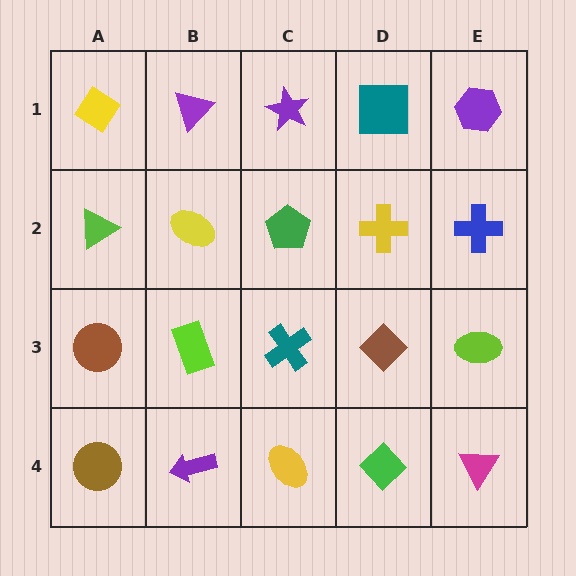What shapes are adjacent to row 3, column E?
A blue cross (row 2, column E), a magenta triangle (row 4, column E), a brown diamond (row 3, column D).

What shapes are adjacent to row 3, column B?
A yellow ellipse (row 2, column B), a purple arrow (row 4, column B), a brown circle (row 3, column A), a teal cross (row 3, column C).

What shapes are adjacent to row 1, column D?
A yellow cross (row 2, column D), a purple star (row 1, column C), a purple hexagon (row 1, column E).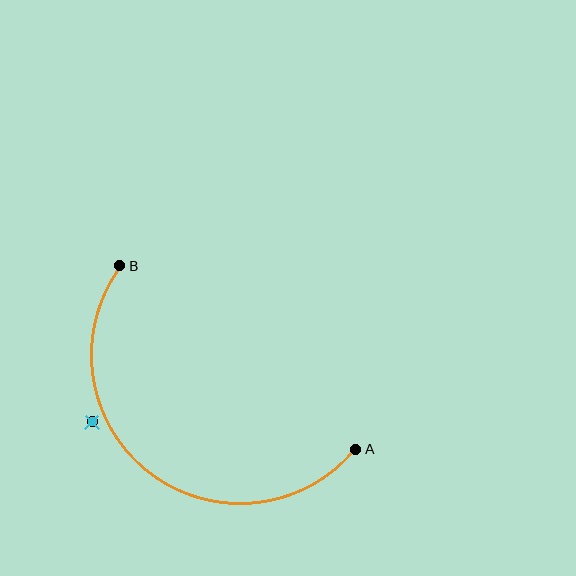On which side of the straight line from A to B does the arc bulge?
The arc bulges below and to the left of the straight line connecting A and B.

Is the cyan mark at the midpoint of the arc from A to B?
No — the cyan mark does not lie on the arc at all. It sits slightly outside the curve.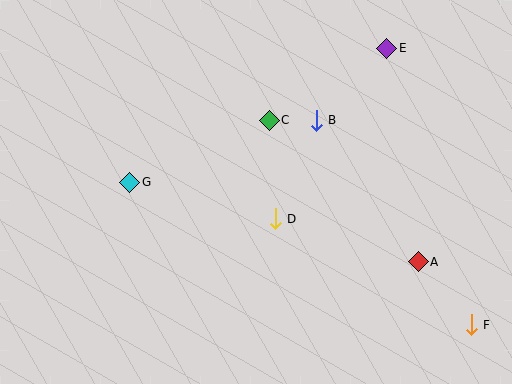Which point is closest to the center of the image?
Point D at (275, 219) is closest to the center.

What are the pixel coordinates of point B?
Point B is at (316, 120).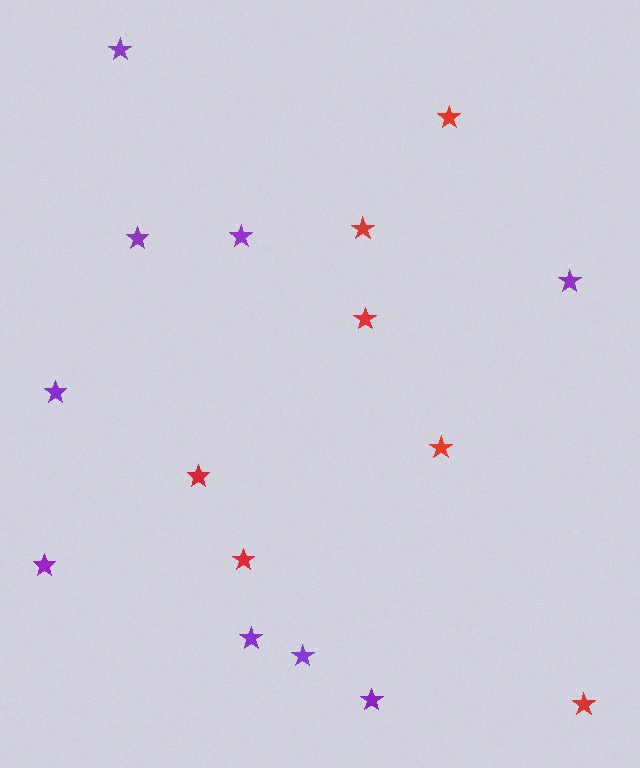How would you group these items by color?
There are 2 groups: one group of purple stars (9) and one group of red stars (7).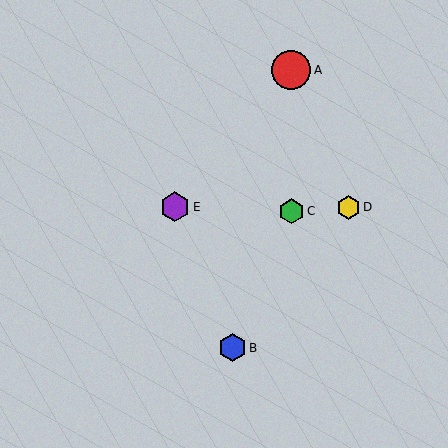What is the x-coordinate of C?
Object C is at x≈291.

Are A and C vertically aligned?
Yes, both are at x≈291.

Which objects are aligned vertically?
Objects A, C are aligned vertically.